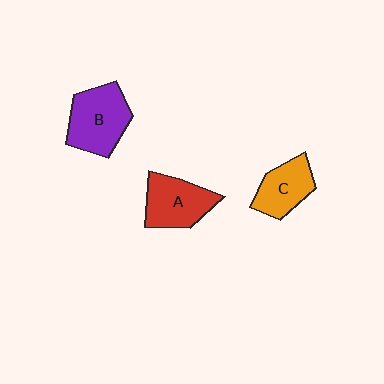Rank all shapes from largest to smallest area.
From largest to smallest: B (purple), A (red), C (orange).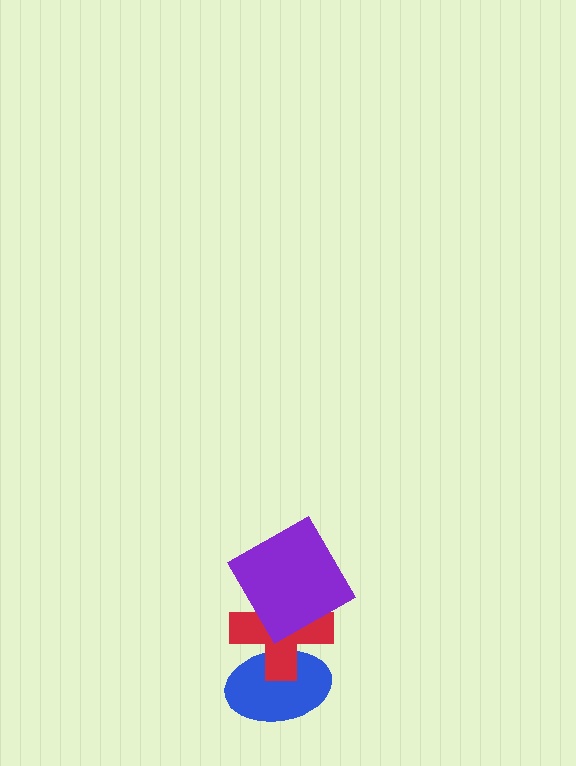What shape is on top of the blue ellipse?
The red cross is on top of the blue ellipse.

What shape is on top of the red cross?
The purple square is on top of the red cross.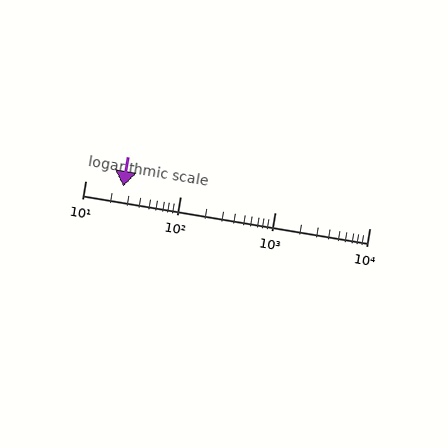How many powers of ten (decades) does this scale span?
The scale spans 3 decades, from 10 to 10000.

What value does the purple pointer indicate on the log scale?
The pointer indicates approximately 25.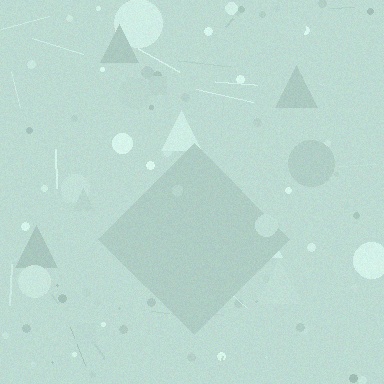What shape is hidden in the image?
A diamond is hidden in the image.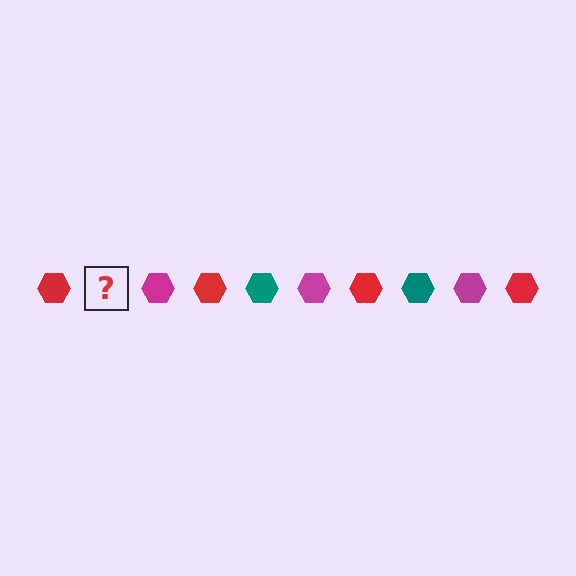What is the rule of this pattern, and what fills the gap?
The rule is that the pattern cycles through red, teal, magenta hexagons. The gap should be filled with a teal hexagon.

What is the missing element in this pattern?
The missing element is a teal hexagon.